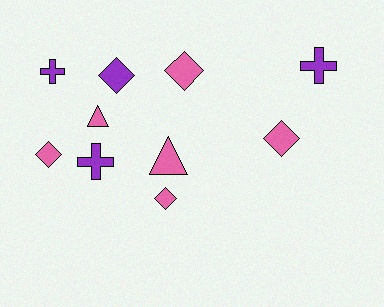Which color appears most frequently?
Pink, with 6 objects.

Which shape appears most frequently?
Diamond, with 5 objects.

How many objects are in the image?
There are 10 objects.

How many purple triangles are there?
There are no purple triangles.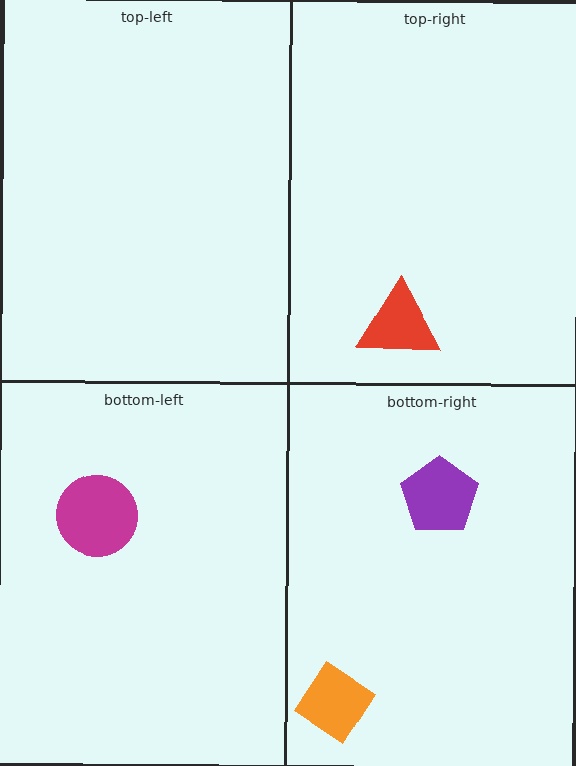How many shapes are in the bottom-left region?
1.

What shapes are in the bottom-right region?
The purple pentagon, the orange diamond.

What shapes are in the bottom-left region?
The magenta circle.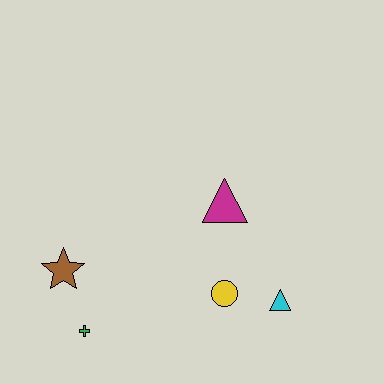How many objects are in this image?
There are 5 objects.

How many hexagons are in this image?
There are no hexagons.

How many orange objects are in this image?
There are no orange objects.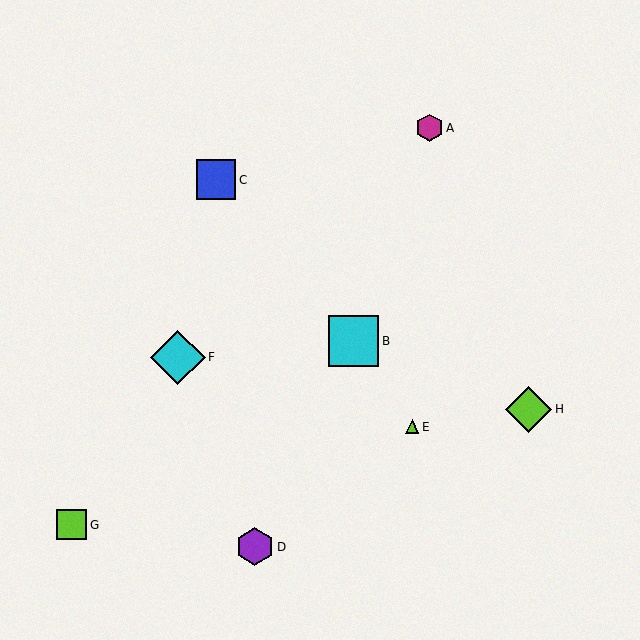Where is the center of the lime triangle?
The center of the lime triangle is at (412, 427).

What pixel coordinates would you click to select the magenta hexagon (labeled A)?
Click at (429, 128) to select the magenta hexagon A.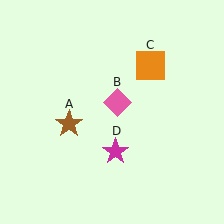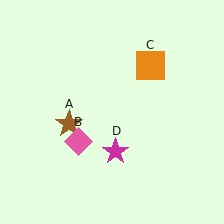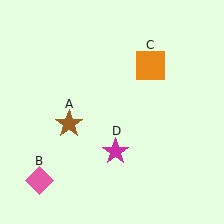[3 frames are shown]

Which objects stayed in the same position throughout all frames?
Brown star (object A) and orange square (object C) and magenta star (object D) remained stationary.